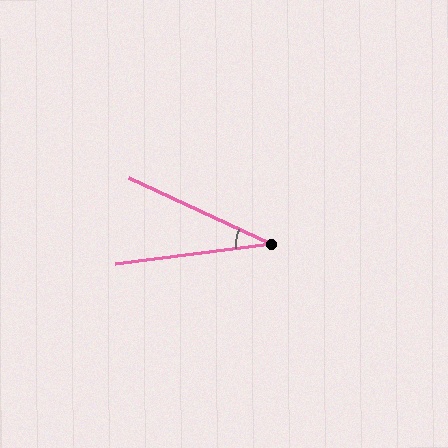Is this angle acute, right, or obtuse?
It is acute.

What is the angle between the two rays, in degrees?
Approximately 32 degrees.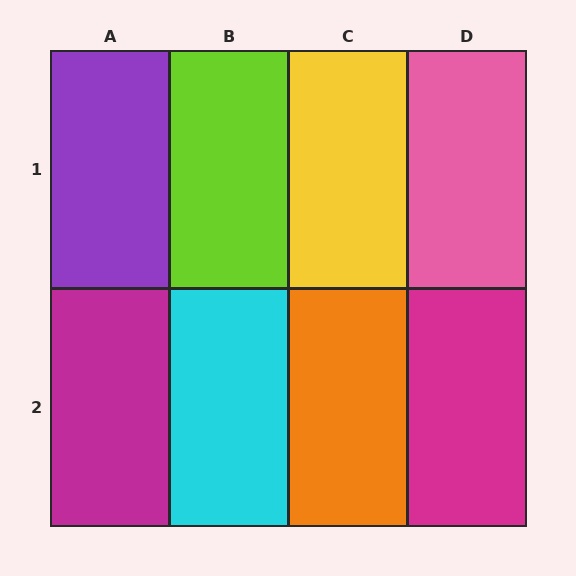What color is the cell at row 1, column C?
Yellow.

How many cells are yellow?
1 cell is yellow.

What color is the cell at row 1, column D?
Pink.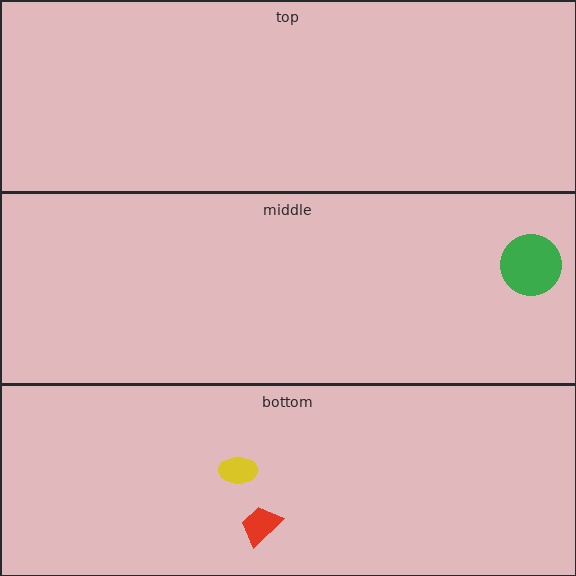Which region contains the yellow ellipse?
The bottom region.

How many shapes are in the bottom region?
2.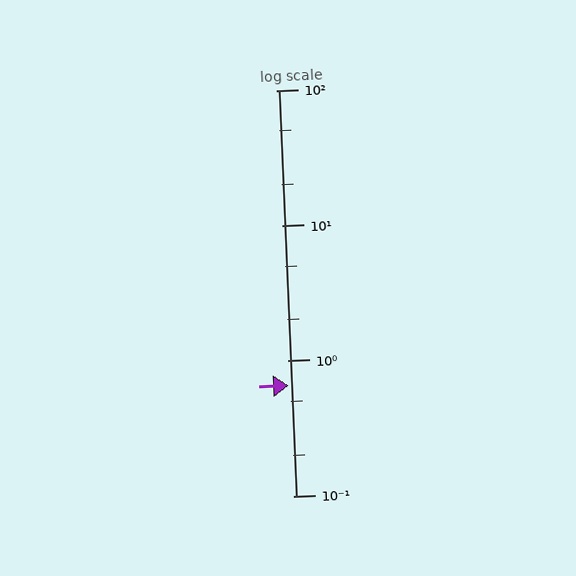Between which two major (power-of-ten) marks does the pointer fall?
The pointer is between 0.1 and 1.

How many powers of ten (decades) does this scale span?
The scale spans 3 decades, from 0.1 to 100.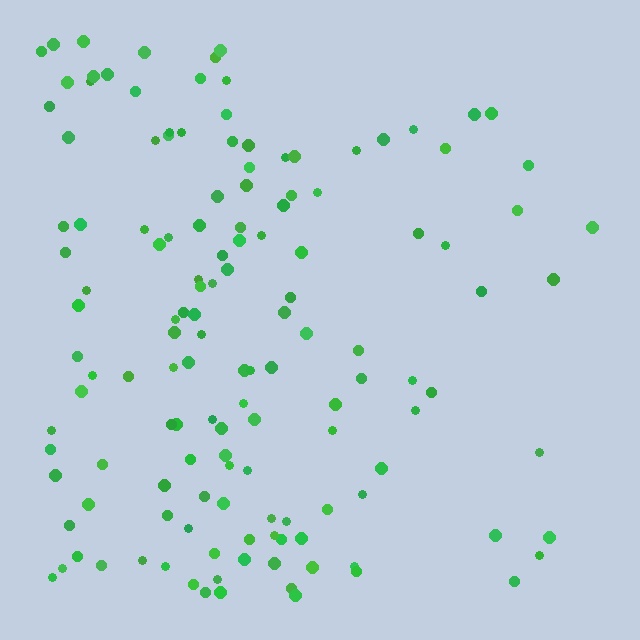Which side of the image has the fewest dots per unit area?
The right.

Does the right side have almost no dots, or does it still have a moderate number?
Still a moderate number, just noticeably fewer than the left.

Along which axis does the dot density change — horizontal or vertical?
Horizontal.